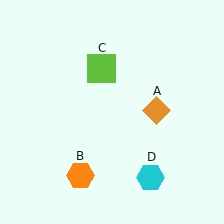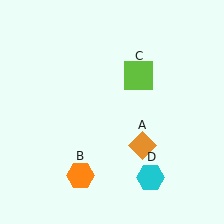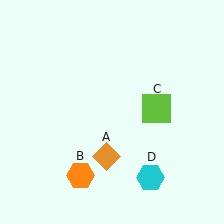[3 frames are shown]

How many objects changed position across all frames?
2 objects changed position: orange diamond (object A), lime square (object C).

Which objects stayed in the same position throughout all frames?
Orange hexagon (object B) and cyan hexagon (object D) remained stationary.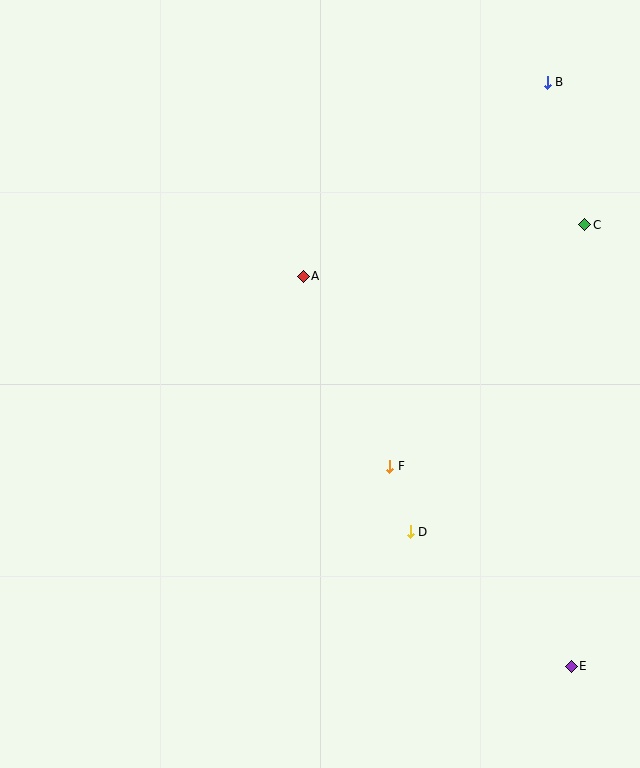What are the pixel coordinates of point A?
Point A is at (303, 276).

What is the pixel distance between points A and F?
The distance between A and F is 209 pixels.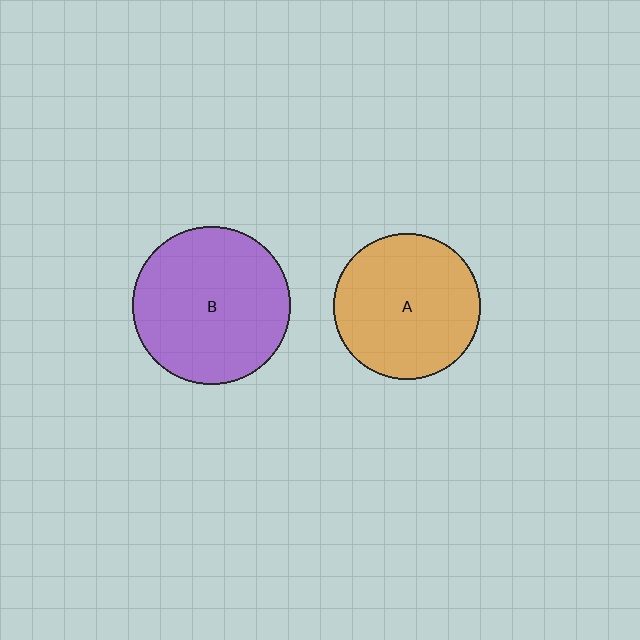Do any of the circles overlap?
No, none of the circles overlap.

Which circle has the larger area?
Circle B (purple).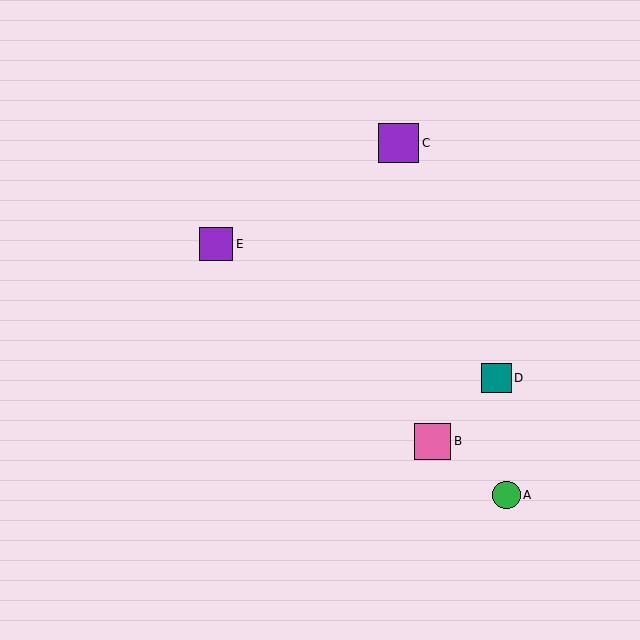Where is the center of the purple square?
The center of the purple square is at (399, 143).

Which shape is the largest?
The purple square (labeled C) is the largest.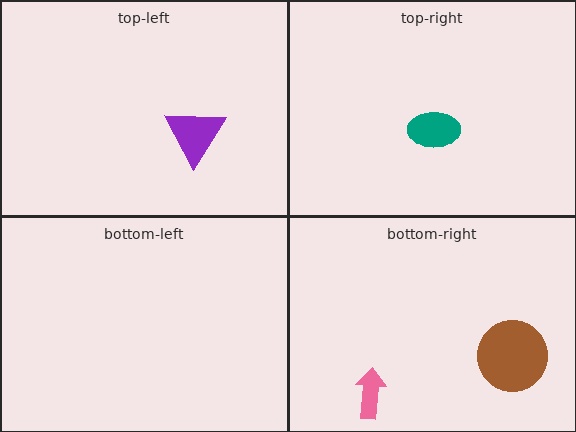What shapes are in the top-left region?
The purple triangle.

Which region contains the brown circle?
The bottom-right region.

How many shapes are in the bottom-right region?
2.